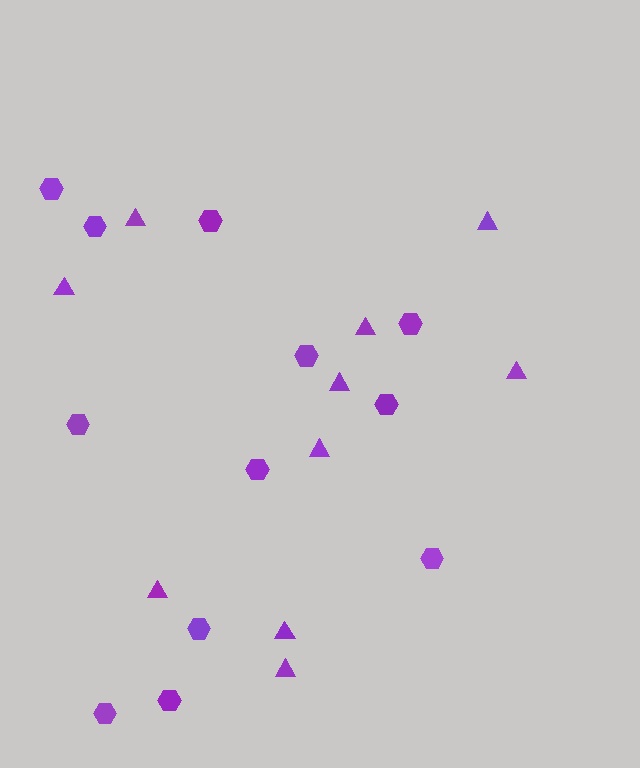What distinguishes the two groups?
There are 2 groups: one group of hexagons (12) and one group of triangles (10).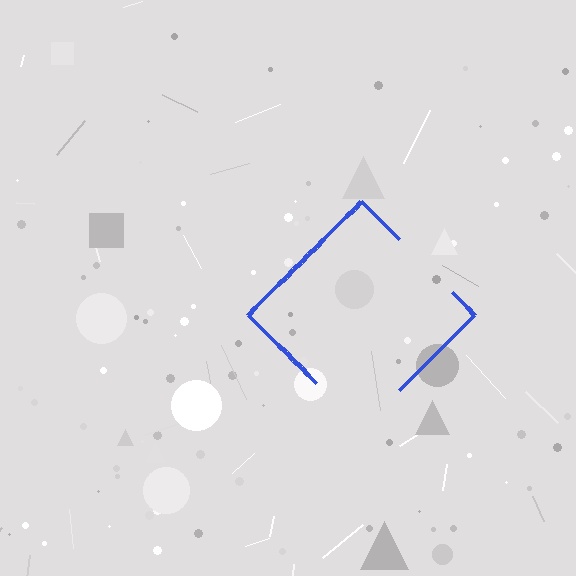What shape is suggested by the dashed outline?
The dashed outline suggests a diamond.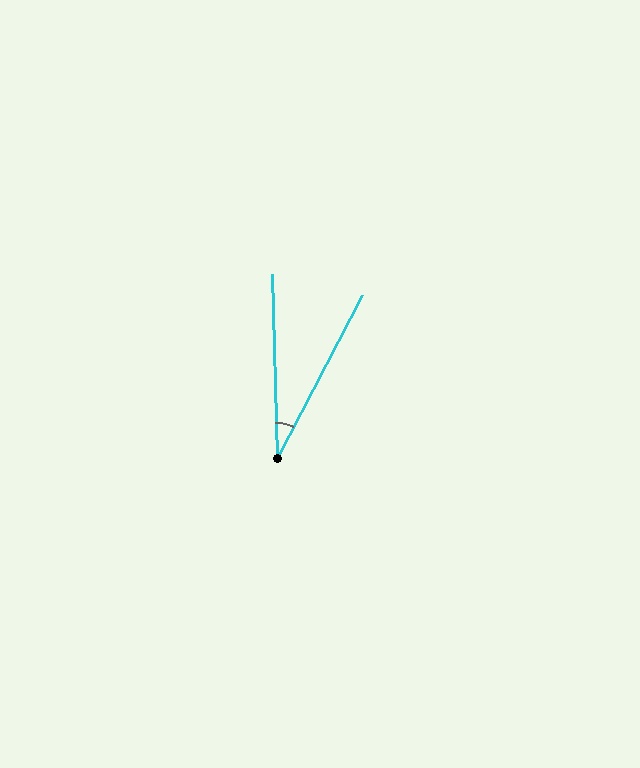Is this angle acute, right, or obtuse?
It is acute.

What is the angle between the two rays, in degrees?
Approximately 29 degrees.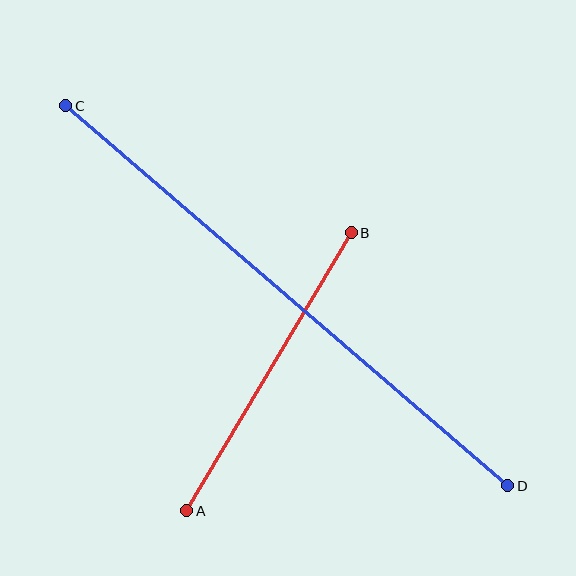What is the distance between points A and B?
The distance is approximately 323 pixels.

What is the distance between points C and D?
The distance is approximately 583 pixels.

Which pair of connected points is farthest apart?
Points C and D are farthest apart.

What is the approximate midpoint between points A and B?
The midpoint is at approximately (269, 372) pixels.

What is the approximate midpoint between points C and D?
The midpoint is at approximately (287, 296) pixels.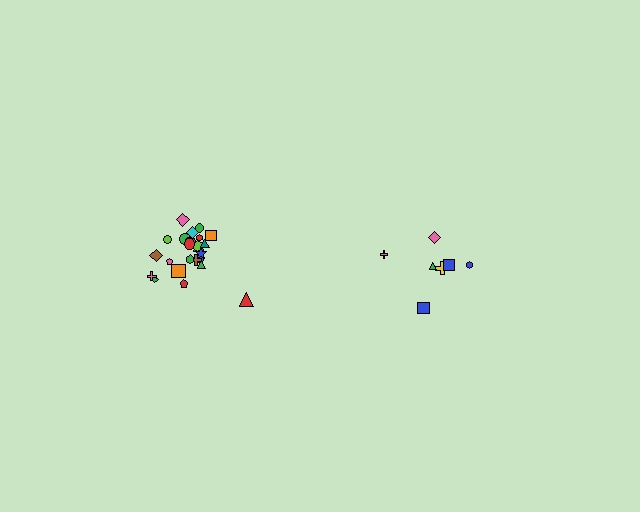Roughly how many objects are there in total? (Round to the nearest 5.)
Roughly 30 objects in total.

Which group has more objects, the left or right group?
The left group.